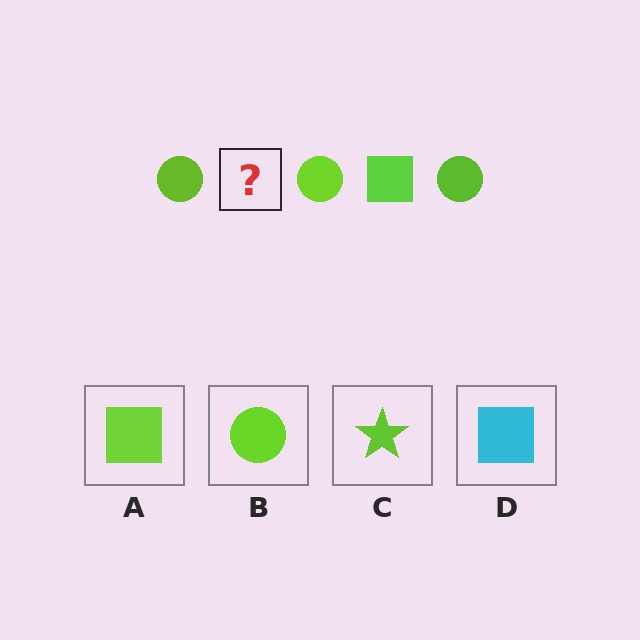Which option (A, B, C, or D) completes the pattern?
A.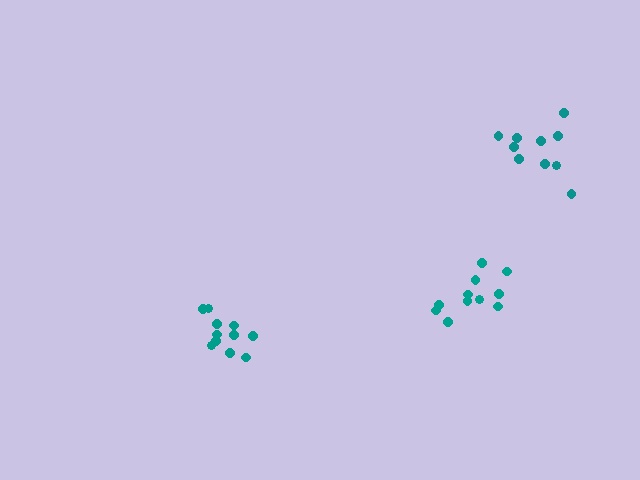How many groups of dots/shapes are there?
There are 3 groups.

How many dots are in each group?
Group 1: 11 dots, Group 2: 11 dots, Group 3: 10 dots (32 total).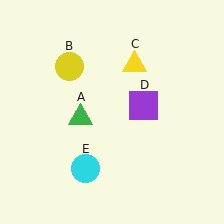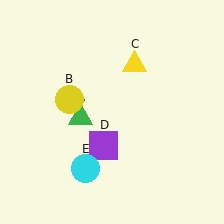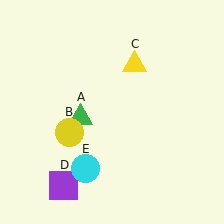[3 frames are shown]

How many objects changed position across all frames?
2 objects changed position: yellow circle (object B), purple square (object D).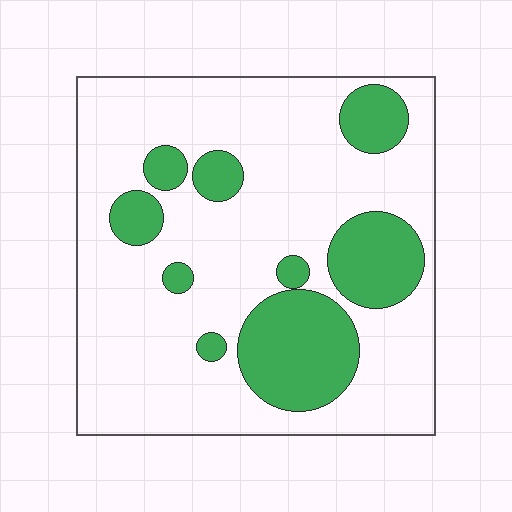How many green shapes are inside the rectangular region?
9.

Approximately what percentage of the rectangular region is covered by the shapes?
Approximately 25%.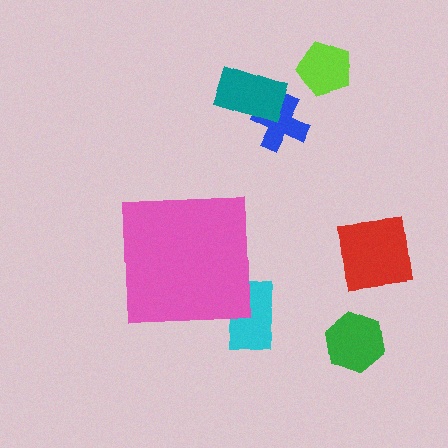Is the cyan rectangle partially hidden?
Yes, the cyan rectangle is partially hidden behind the pink square.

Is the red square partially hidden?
No, the red square is fully visible.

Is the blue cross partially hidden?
No, the blue cross is fully visible.